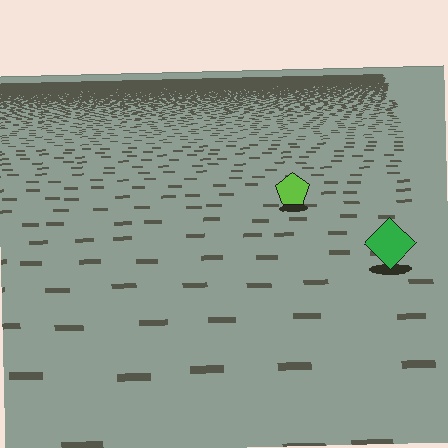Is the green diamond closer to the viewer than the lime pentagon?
Yes. The green diamond is closer — you can tell from the texture gradient: the ground texture is coarser near it.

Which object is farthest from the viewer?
The lime pentagon is farthest from the viewer. It appears smaller and the ground texture around it is denser.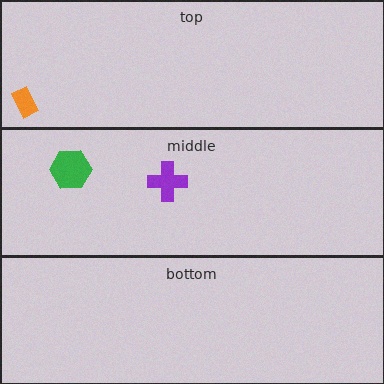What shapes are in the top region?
The orange rectangle.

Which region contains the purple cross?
The middle region.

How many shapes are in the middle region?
2.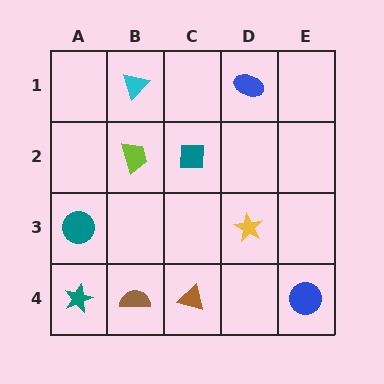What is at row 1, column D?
A blue ellipse.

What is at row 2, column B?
A lime trapezoid.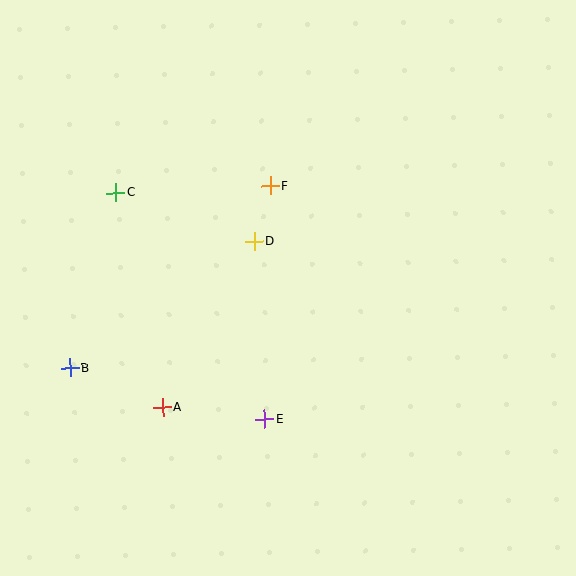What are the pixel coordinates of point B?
Point B is at (70, 368).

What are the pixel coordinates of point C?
Point C is at (116, 193).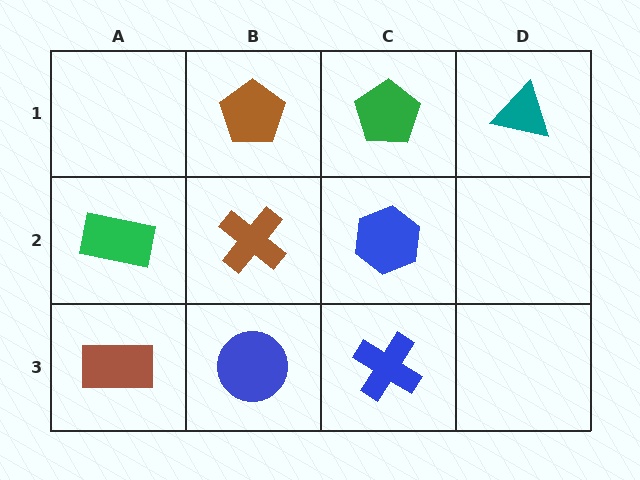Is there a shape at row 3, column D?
No, that cell is empty.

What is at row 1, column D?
A teal triangle.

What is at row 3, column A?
A brown rectangle.